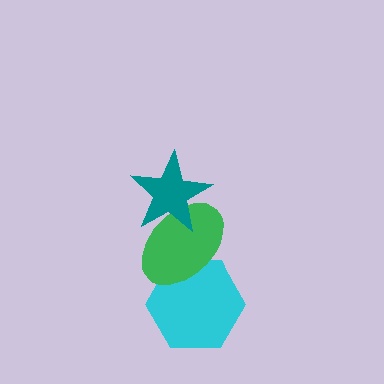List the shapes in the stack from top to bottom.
From top to bottom: the teal star, the green ellipse, the cyan hexagon.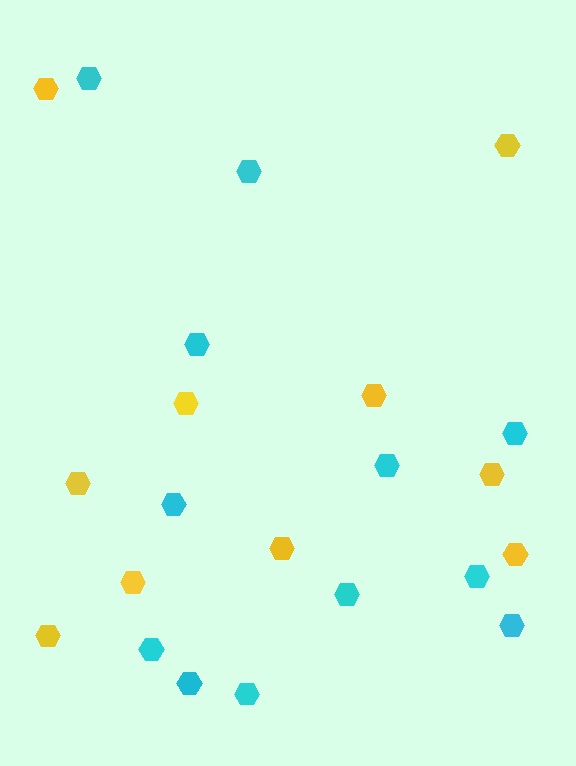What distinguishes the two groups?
There are 2 groups: one group of yellow hexagons (10) and one group of cyan hexagons (12).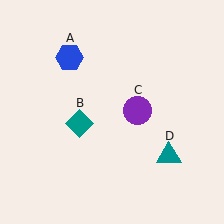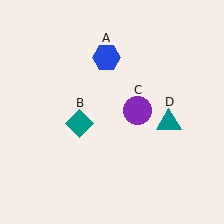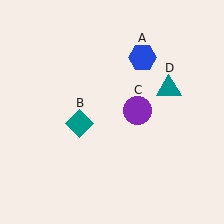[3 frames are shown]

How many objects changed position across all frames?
2 objects changed position: blue hexagon (object A), teal triangle (object D).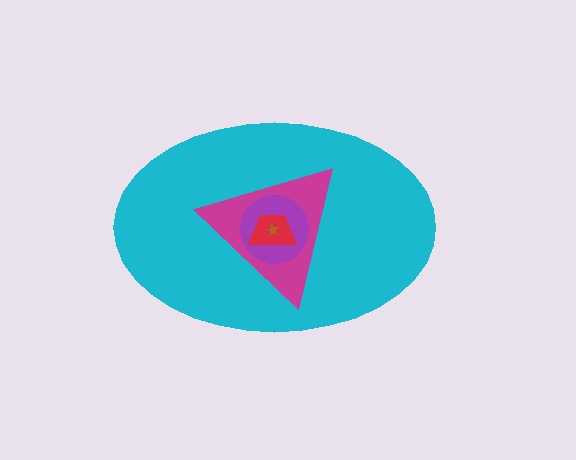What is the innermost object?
The brown star.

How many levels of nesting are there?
5.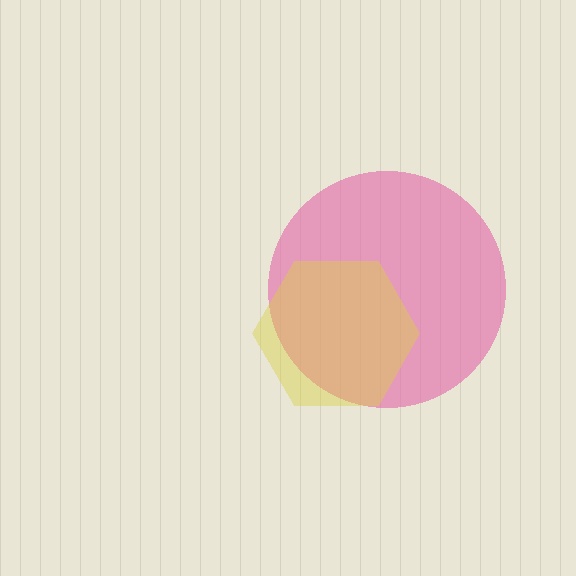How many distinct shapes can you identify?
There are 2 distinct shapes: a pink circle, a yellow hexagon.